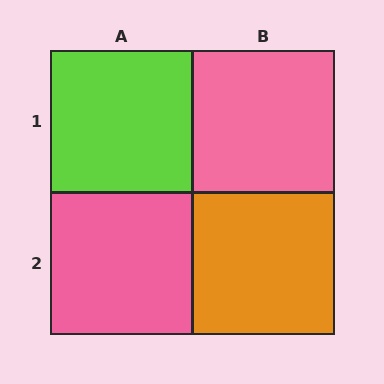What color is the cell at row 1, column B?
Pink.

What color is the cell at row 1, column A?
Lime.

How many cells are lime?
1 cell is lime.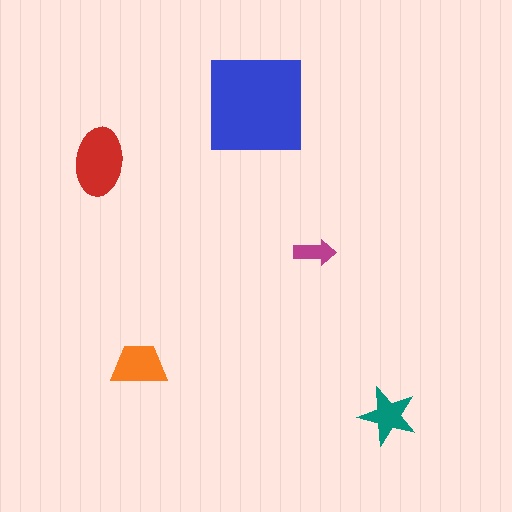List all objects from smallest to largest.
The magenta arrow, the teal star, the orange trapezoid, the red ellipse, the blue square.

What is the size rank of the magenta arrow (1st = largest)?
5th.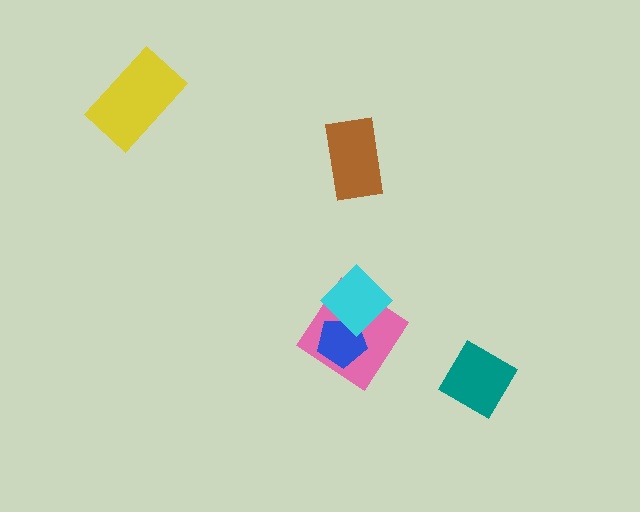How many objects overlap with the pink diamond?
2 objects overlap with the pink diamond.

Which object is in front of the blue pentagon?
The cyan diamond is in front of the blue pentagon.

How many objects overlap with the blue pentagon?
2 objects overlap with the blue pentagon.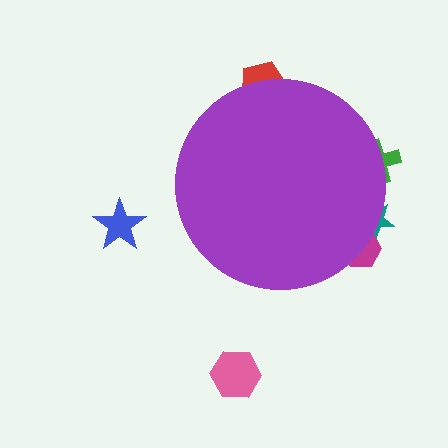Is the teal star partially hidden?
Yes, the teal star is partially hidden behind the purple circle.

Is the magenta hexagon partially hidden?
Yes, the magenta hexagon is partially hidden behind the purple circle.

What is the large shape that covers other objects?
A purple circle.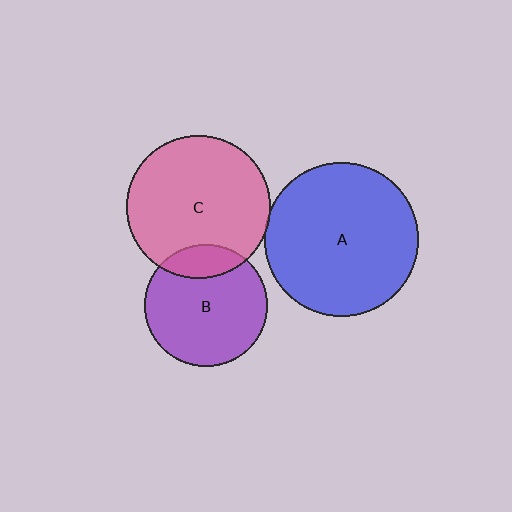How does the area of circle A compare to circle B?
Approximately 1.6 times.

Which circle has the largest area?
Circle A (blue).